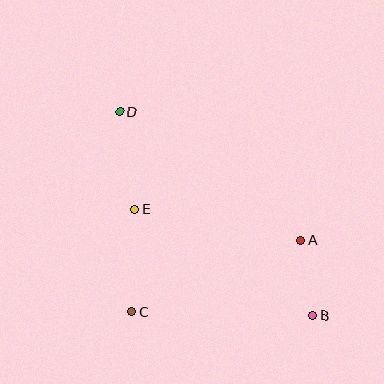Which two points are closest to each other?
Points A and B are closest to each other.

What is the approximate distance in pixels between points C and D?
The distance between C and D is approximately 201 pixels.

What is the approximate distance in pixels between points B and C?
The distance between B and C is approximately 181 pixels.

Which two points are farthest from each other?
Points B and D are farthest from each other.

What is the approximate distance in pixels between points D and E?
The distance between D and E is approximately 99 pixels.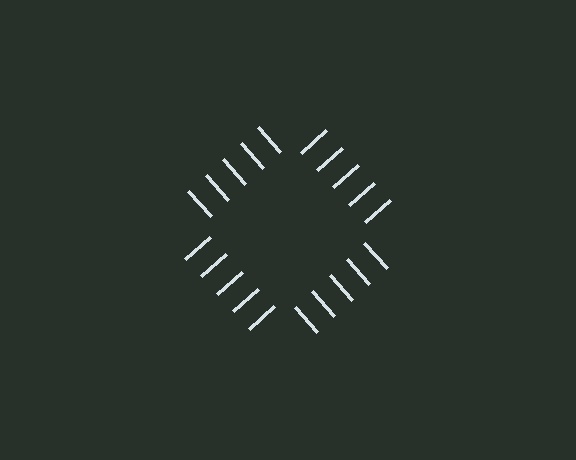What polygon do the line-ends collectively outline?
An illusory square — the line segments terminate on its edges but no continuous stroke is drawn.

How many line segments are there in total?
20 — 5 along each of the 4 edges.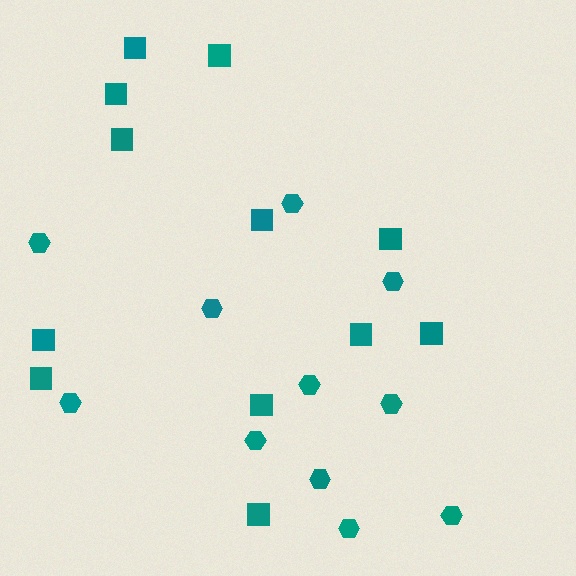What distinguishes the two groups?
There are 2 groups: one group of hexagons (11) and one group of squares (12).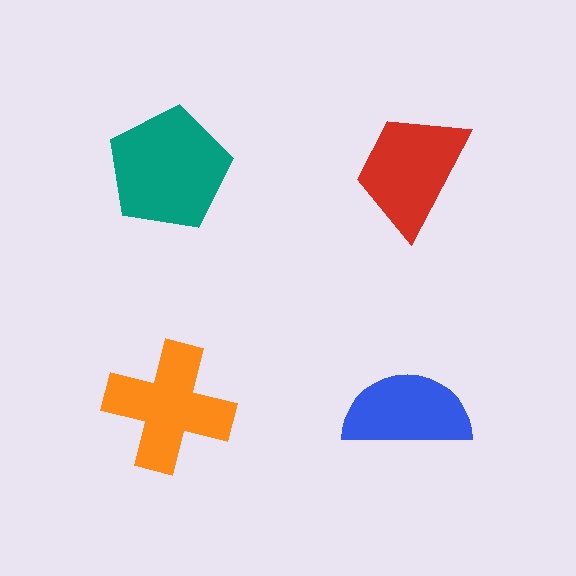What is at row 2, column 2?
A blue semicircle.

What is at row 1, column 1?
A teal pentagon.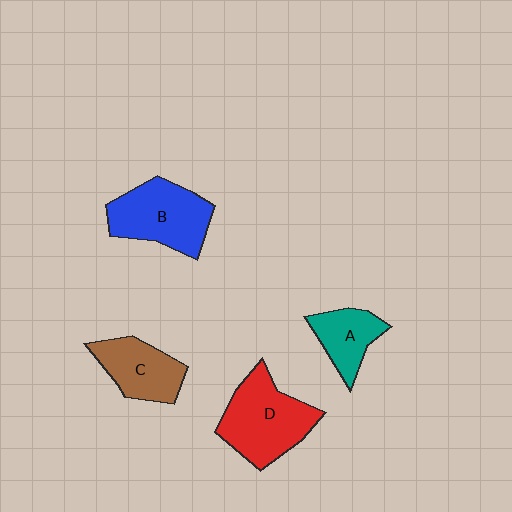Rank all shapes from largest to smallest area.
From largest to smallest: D (red), B (blue), C (brown), A (teal).